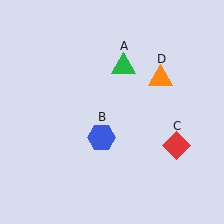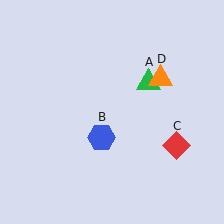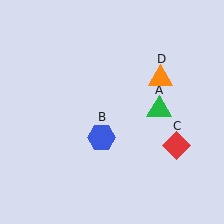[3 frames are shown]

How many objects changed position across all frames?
1 object changed position: green triangle (object A).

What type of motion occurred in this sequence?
The green triangle (object A) rotated clockwise around the center of the scene.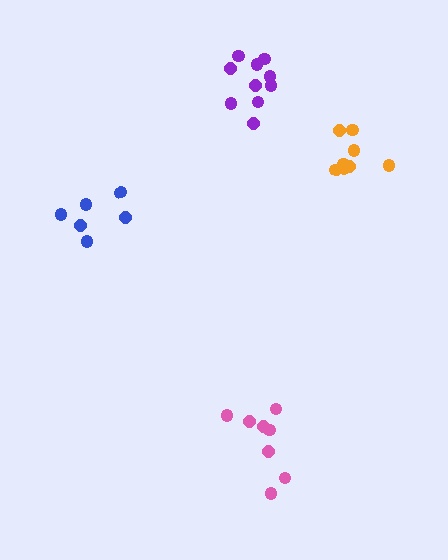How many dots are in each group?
Group 1: 8 dots, Group 2: 6 dots, Group 3: 8 dots, Group 4: 10 dots (32 total).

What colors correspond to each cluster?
The clusters are colored: orange, blue, pink, purple.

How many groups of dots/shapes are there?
There are 4 groups.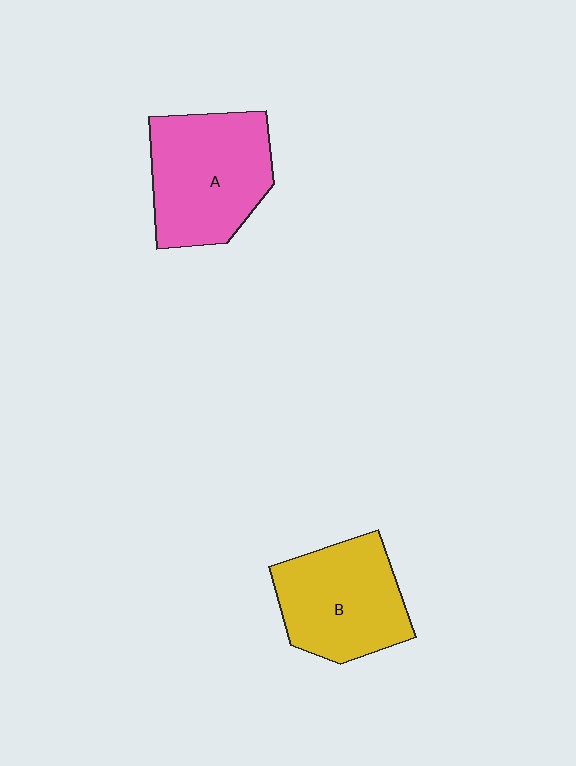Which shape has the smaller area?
Shape B (yellow).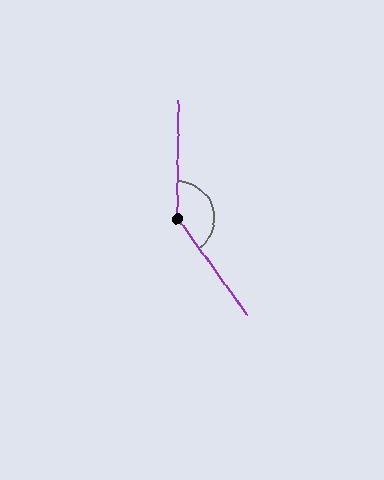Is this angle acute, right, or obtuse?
It is obtuse.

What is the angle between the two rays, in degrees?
Approximately 144 degrees.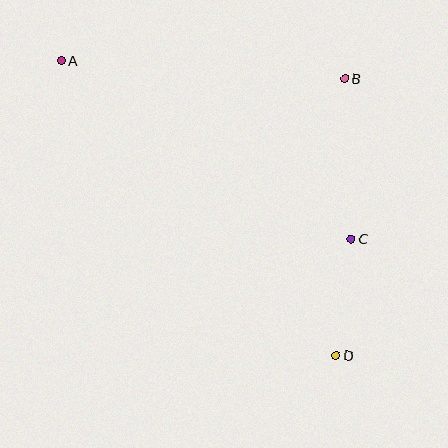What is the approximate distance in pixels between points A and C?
The distance between A and C is approximately 340 pixels.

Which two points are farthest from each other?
Points A and D are farthest from each other.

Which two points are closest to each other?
Points C and D are closest to each other.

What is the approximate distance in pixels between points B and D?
The distance between B and D is approximately 277 pixels.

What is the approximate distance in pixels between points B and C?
The distance between B and C is approximately 160 pixels.